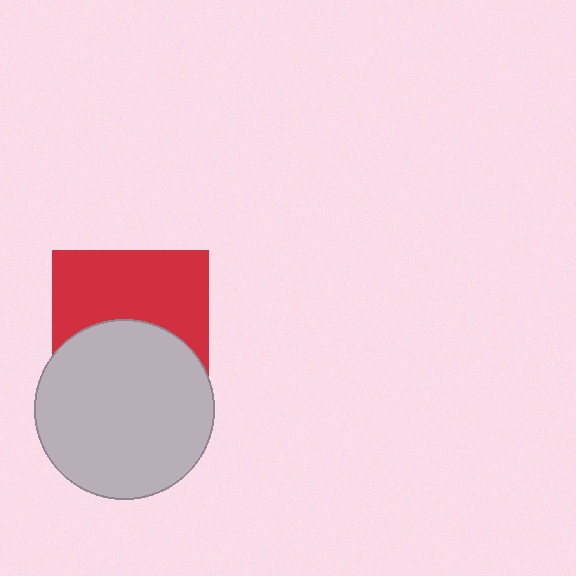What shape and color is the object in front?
The object in front is a light gray circle.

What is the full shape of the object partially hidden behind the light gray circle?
The partially hidden object is a red square.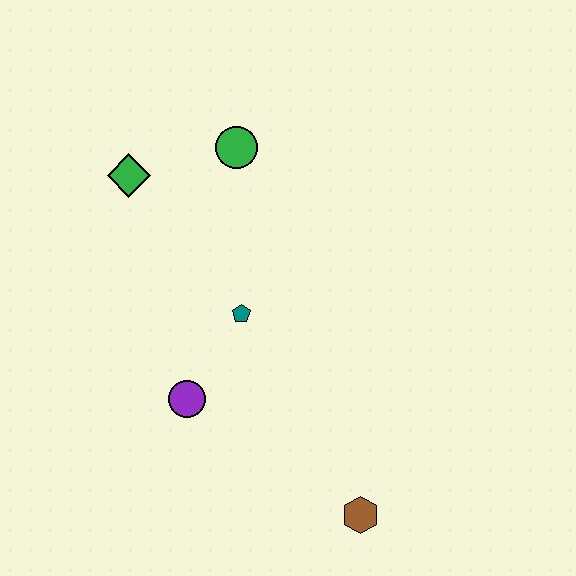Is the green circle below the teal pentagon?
No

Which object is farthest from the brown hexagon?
The green diamond is farthest from the brown hexagon.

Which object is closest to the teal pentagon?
The purple circle is closest to the teal pentagon.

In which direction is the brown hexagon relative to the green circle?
The brown hexagon is below the green circle.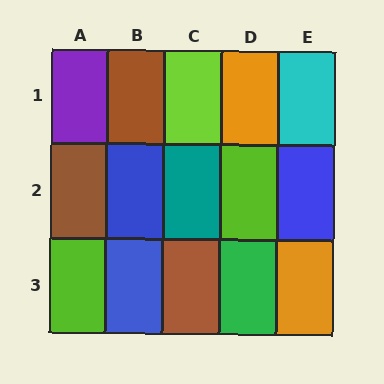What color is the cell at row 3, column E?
Orange.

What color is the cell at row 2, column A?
Brown.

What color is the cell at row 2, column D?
Lime.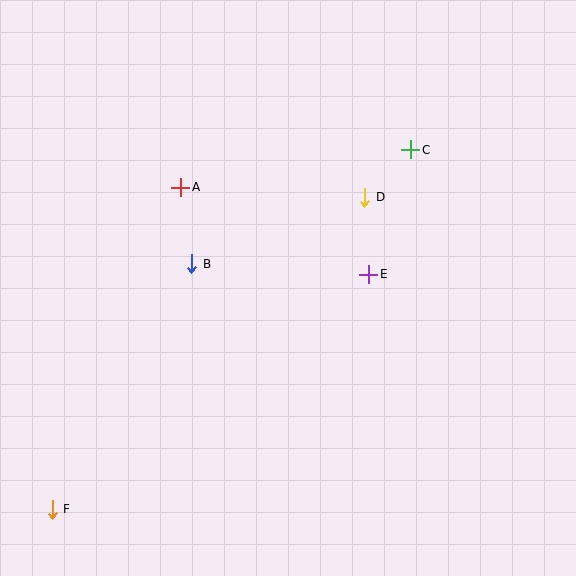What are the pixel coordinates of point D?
Point D is at (365, 197).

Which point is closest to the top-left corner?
Point A is closest to the top-left corner.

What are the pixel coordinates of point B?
Point B is at (192, 264).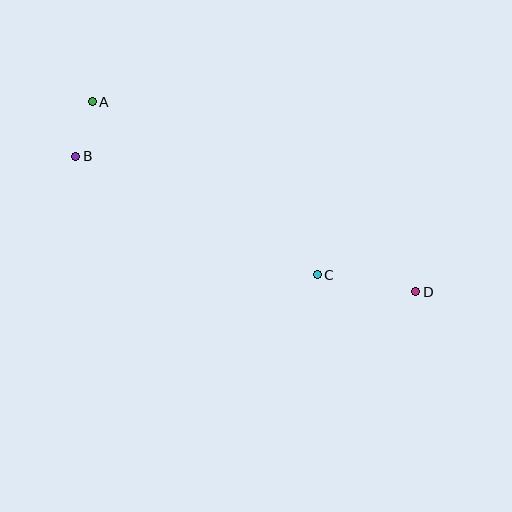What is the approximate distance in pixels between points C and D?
The distance between C and D is approximately 100 pixels.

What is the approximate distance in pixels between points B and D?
The distance between B and D is approximately 366 pixels.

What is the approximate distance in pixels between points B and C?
The distance between B and C is approximately 269 pixels.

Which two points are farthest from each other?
Points A and D are farthest from each other.